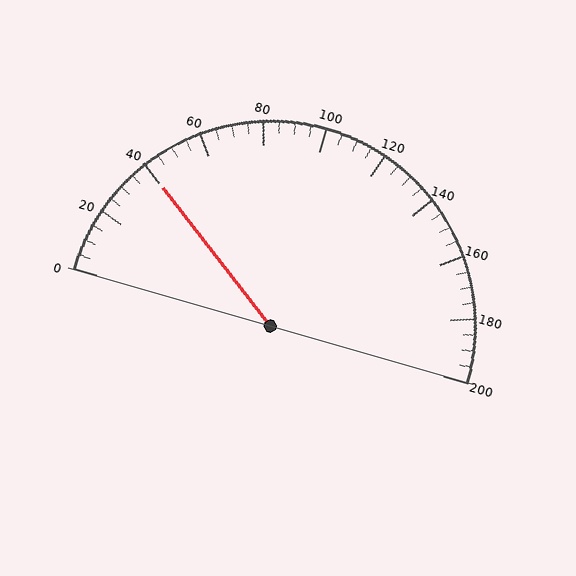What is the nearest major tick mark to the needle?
The nearest major tick mark is 40.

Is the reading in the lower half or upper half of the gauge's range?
The reading is in the lower half of the range (0 to 200).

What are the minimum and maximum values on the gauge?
The gauge ranges from 0 to 200.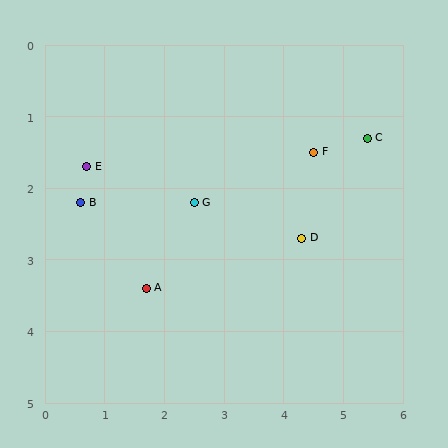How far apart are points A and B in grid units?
Points A and B are about 1.6 grid units apart.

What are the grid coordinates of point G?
Point G is at approximately (2.5, 2.2).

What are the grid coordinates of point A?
Point A is at approximately (1.7, 3.4).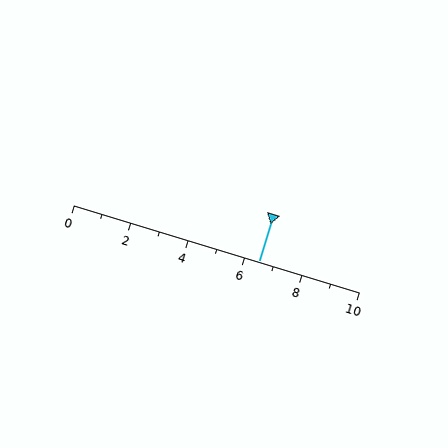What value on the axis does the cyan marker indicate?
The marker indicates approximately 6.5.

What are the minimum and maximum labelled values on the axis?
The axis runs from 0 to 10.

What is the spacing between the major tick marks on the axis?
The major ticks are spaced 2 apart.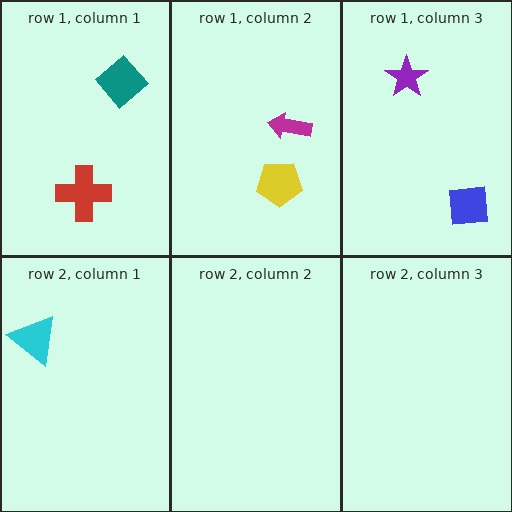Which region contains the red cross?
The row 1, column 1 region.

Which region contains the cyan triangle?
The row 2, column 1 region.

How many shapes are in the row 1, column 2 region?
2.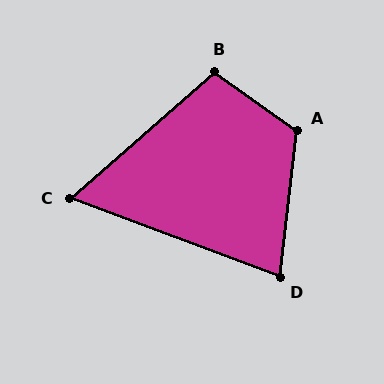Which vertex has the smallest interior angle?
C, at approximately 62 degrees.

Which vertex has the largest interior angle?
A, at approximately 118 degrees.